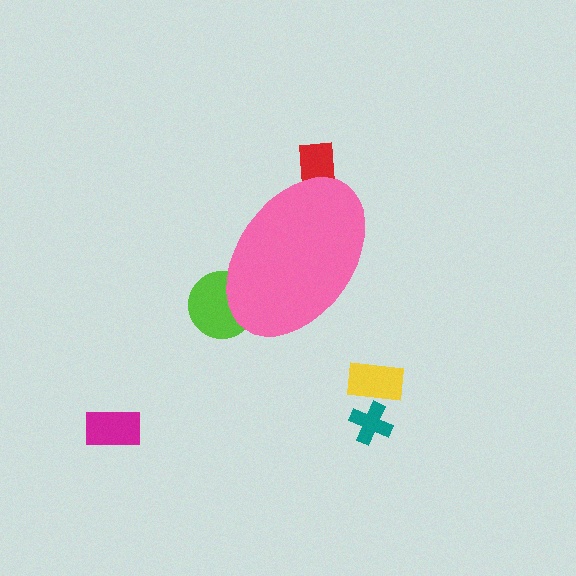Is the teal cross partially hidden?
No, the teal cross is fully visible.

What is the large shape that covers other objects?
A pink ellipse.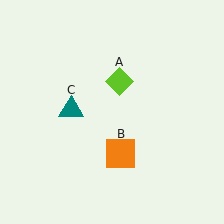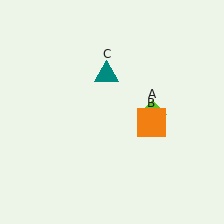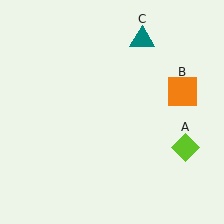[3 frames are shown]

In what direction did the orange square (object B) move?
The orange square (object B) moved up and to the right.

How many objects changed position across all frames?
3 objects changed position: lime diamond (object A), orange square (object B), teal triangle (object C).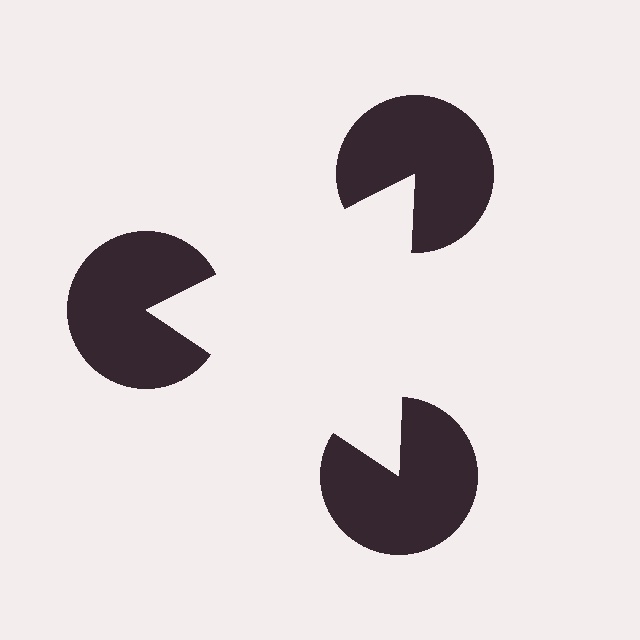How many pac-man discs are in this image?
There are 3 — one at each vertex of the illusory triangle.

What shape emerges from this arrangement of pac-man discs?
An illusory triangle — its edges are inferred from the aligned wedge cuts in the pac-man discs, not physically drawn.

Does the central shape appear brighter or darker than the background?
It typically appears slightly brighter than the background, even though no actual brightness change is drawn.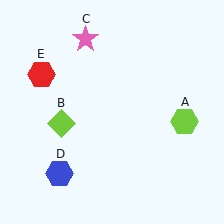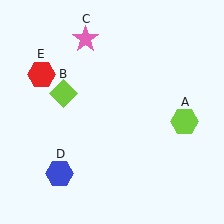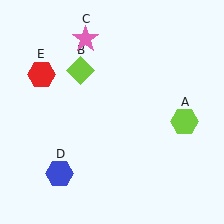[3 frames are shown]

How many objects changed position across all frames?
1 object changed position: lime diamond (object B).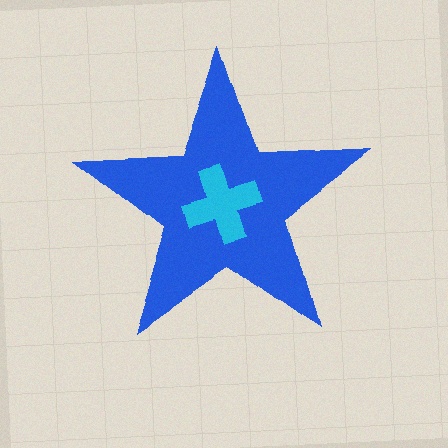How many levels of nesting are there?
2.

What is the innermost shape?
The cyan cross.